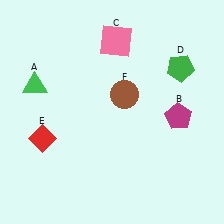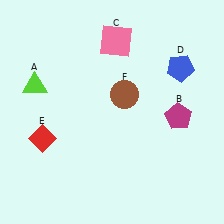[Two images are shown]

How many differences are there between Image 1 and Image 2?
There are 2 differences between the two images.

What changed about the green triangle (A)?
In Image 1, A is green. In Image 2, it changed to lime.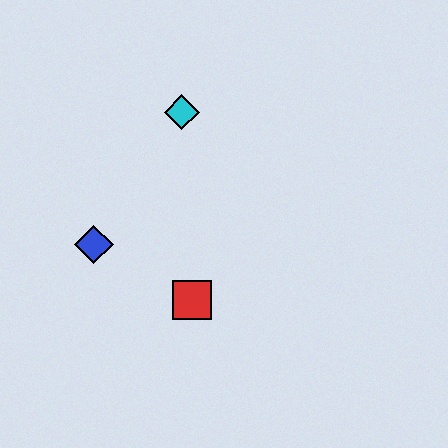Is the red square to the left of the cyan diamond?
No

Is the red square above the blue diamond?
No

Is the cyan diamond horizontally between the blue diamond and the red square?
Yes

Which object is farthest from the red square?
The cyan diamond is farthest from the red square.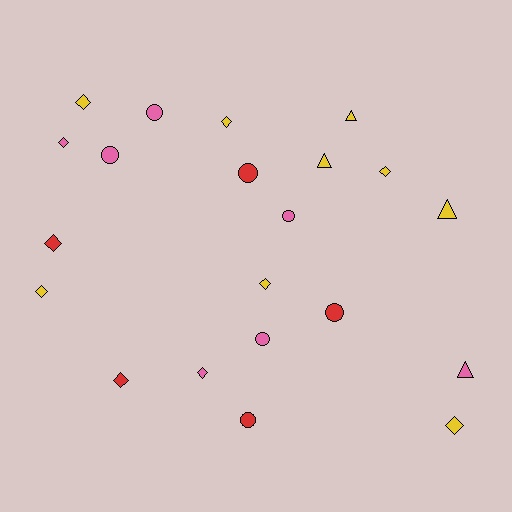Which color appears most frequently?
Yellow, with 9 objects.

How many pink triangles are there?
There is 1 pink triangle.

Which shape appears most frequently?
Diamond, with 10 objects.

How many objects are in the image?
There are 21 objects.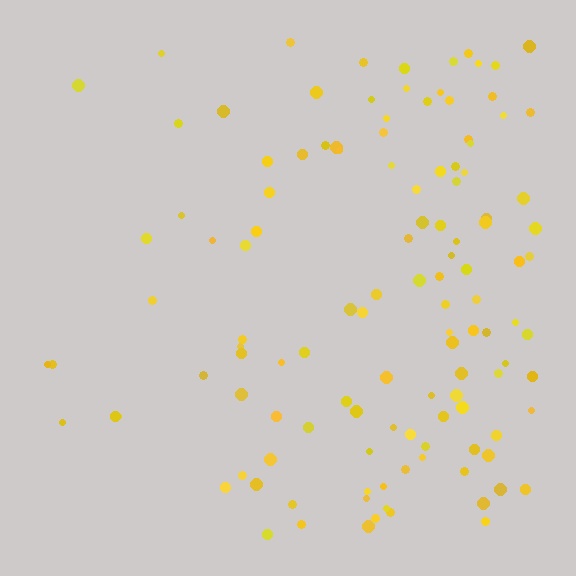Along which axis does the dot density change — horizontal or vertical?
Horizontal.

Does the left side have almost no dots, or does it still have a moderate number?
Still a moderate number, just noticeably fewer than the right.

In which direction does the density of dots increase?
From left to right, with the right side densest.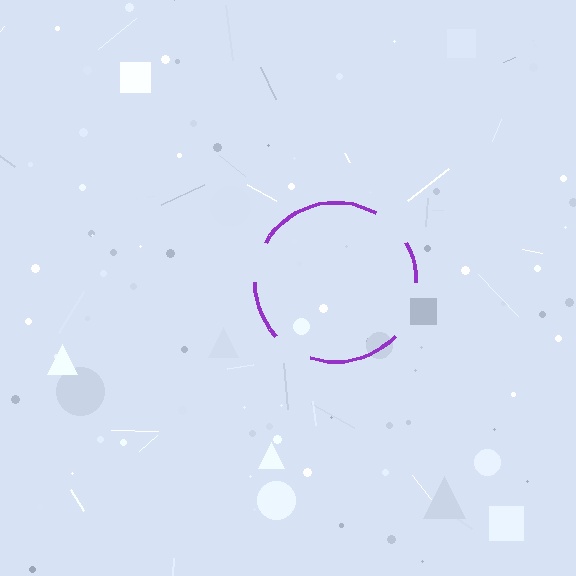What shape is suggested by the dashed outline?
The dashed outline suggests a circle.